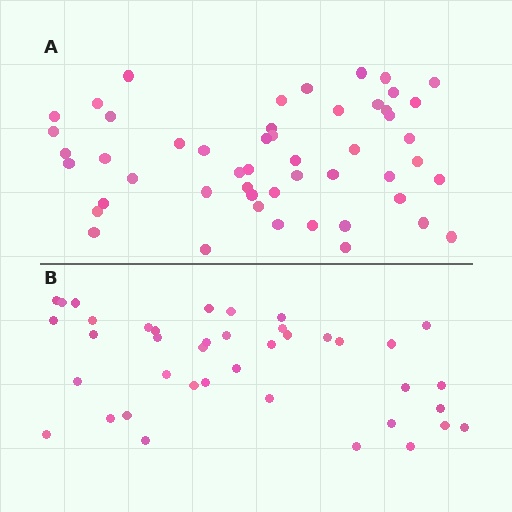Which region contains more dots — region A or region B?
Region A (the top region) has more dots.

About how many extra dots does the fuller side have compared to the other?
Region A has roughly 12 or so more dots than region B.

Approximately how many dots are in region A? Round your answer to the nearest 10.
About 50 dots. (The exact count is 51, which rounds to 50.)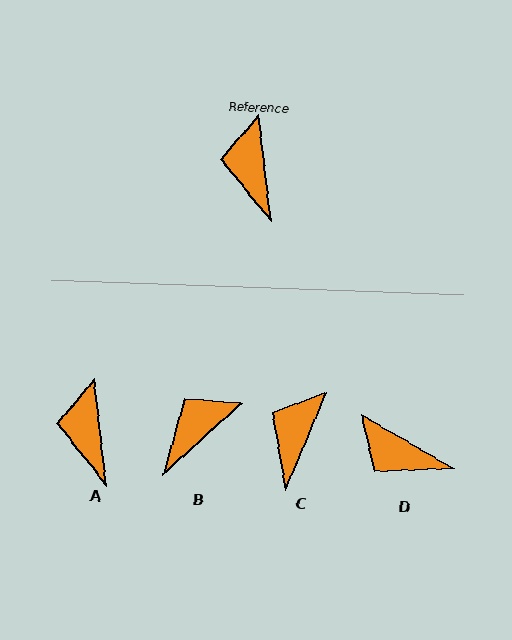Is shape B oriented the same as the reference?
No, it is off by about 55 degrees.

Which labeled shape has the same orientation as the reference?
A.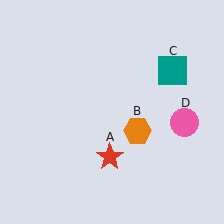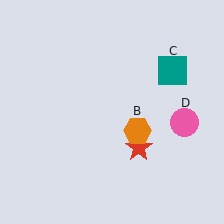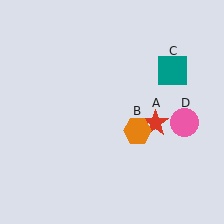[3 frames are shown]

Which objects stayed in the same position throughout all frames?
Orange hexagon (object B) and teal square (object C) and pink circle (object D) remained stationary.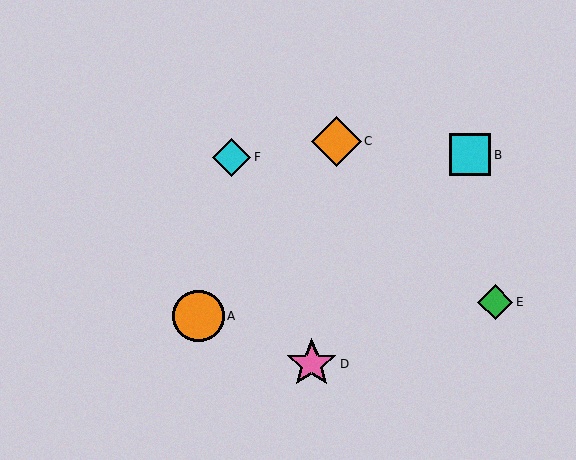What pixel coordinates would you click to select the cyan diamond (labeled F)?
Click at (232, 157) to select the cyan diamond F.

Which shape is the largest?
The orange circle (labeled A) is the largest.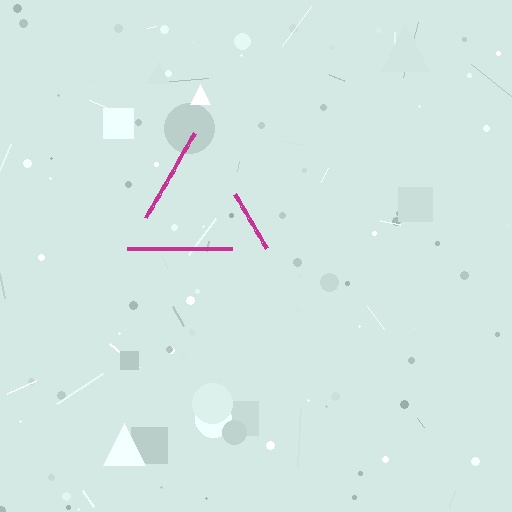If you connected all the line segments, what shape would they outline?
They would outline a triangle.